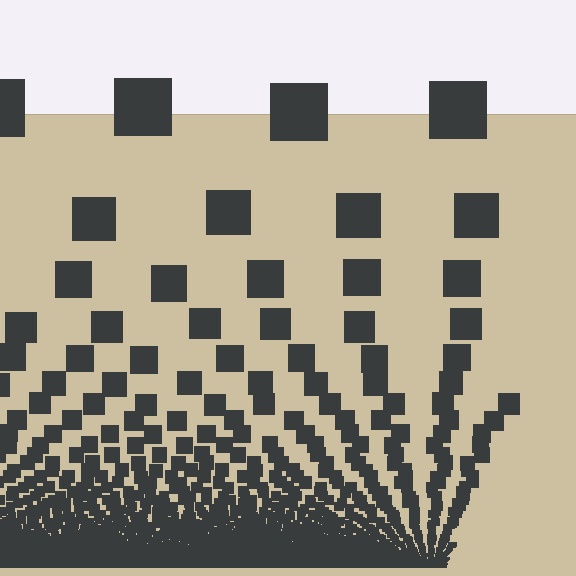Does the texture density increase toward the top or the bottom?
Density increases toward the bottom.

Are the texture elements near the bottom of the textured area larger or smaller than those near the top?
Smaller. The gradient is inverted — elements near the bottom are smaller and denser.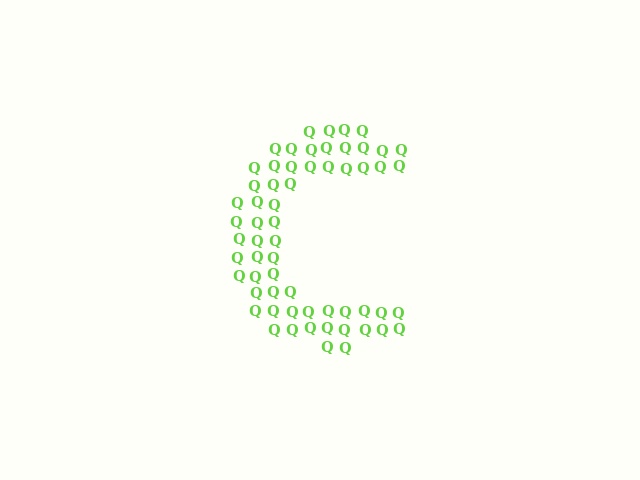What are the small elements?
The small elements are letter Q's.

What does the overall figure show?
The overall figure shows the letter C.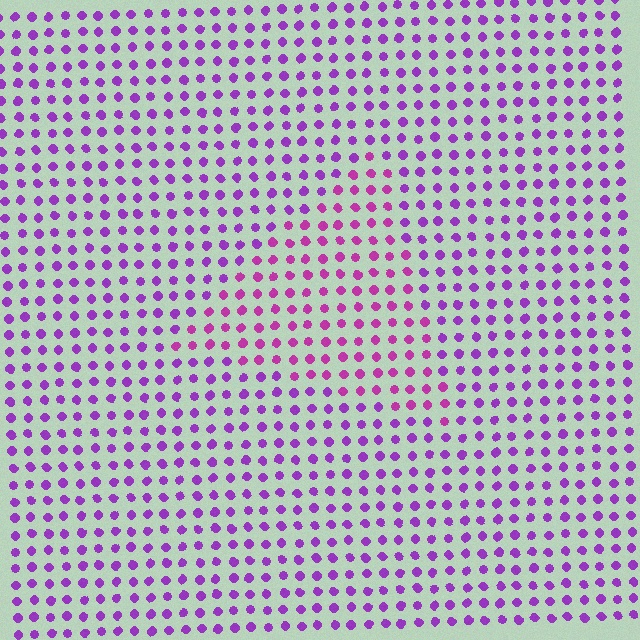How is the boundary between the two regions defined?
The boundary is defined purely by a slight shift in hue (about 28 degrees). Spacing, size, and orientation are identical on both sides.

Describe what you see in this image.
The image is filled with small purple elements in a uniform arrangement. A triangle-shaped region is visible where the elements are tinted to a slightly different hue, forming a subtle color boundary.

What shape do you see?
I see a triangle.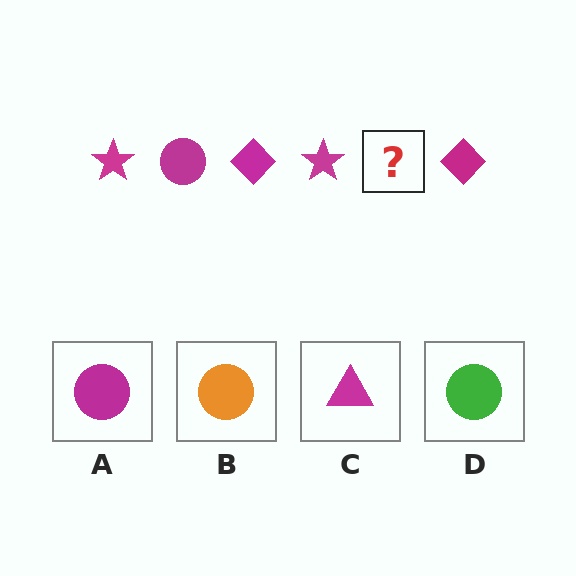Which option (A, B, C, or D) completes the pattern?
A.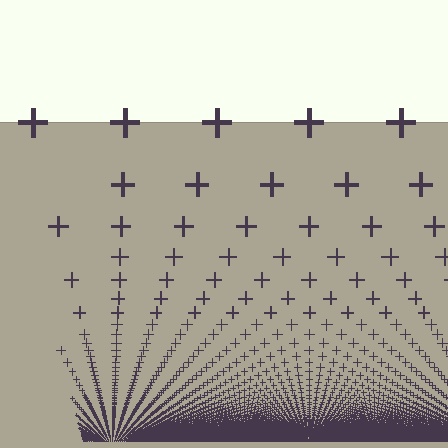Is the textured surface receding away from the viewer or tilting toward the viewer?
The surface appears to tilt toward the viewer. Texture elements get larger and sparser toward the top.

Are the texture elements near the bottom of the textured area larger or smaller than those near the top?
Smaller. The gradient is inverted — elements near the bottom are smaller and denser.